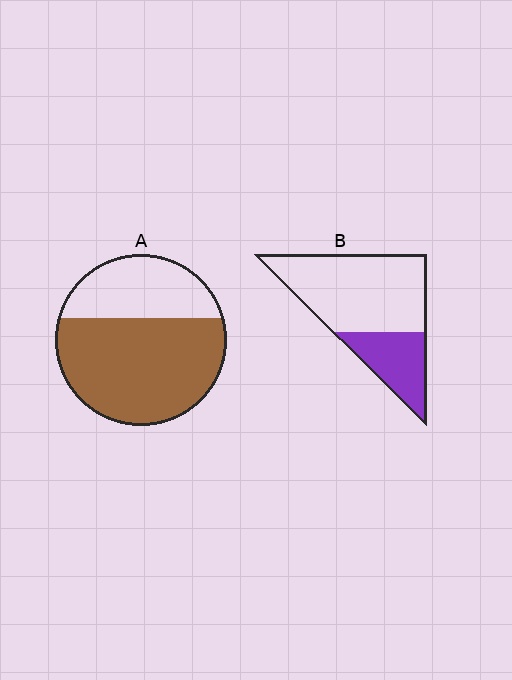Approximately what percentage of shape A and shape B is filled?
A is approximately 65% and B is approximately 30%.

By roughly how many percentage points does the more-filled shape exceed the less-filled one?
By roughly 35 percentage points (A over B).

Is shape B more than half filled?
No.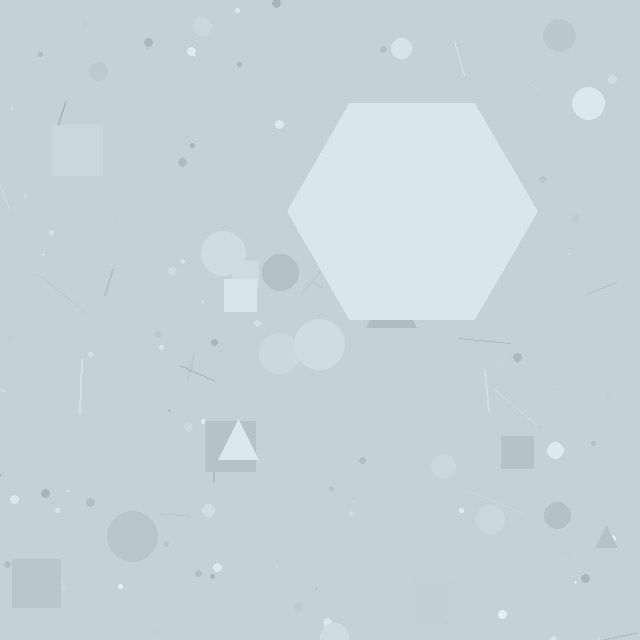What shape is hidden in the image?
A hexagon is hidden in the image.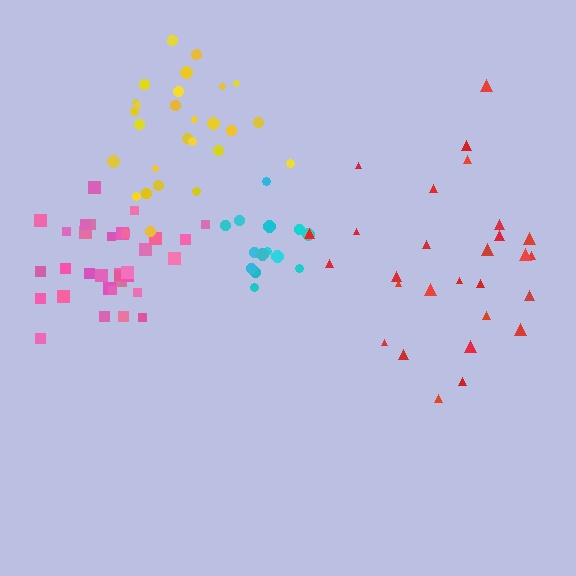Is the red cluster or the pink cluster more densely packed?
Pink.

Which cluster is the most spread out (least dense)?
Red.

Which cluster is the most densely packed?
Cyan.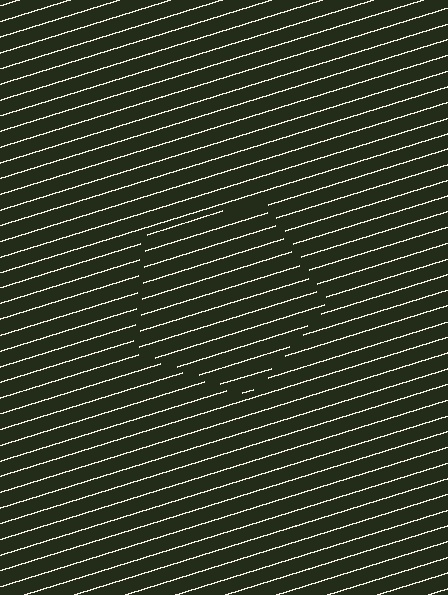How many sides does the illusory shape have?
5 sides — the line-ends trace a pentagon.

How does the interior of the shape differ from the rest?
The interior of the shape contains the same grating, shifted by half a period — the contour is defined by the phase discontinuity where line-ends from the inner and outer gratings abut.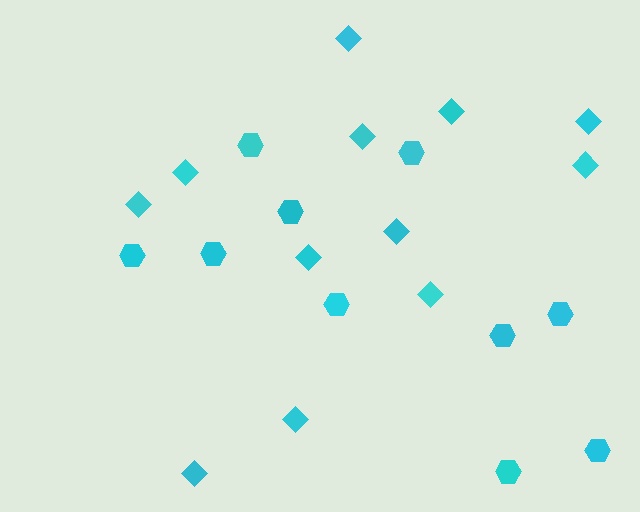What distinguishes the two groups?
There are 2 groups: one group of hexagons (10) and one group of diamonds (12).